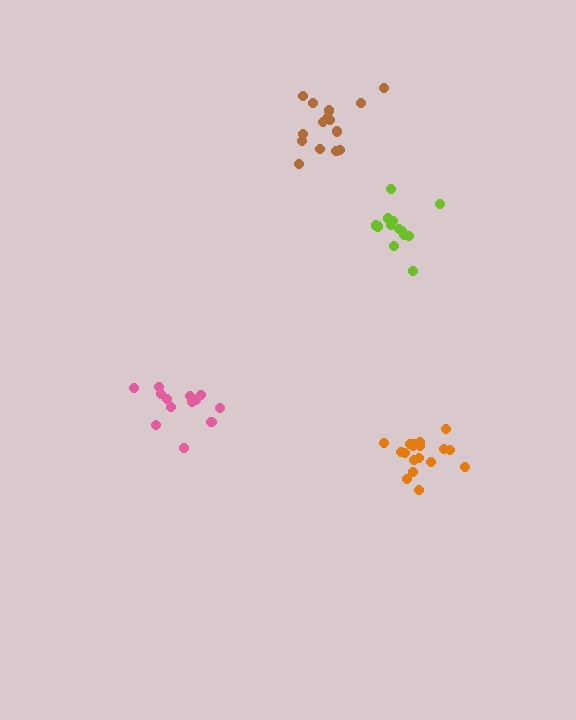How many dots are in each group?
Group 1: 13 dots, Group 2: 13 dots, Group 3: 15 dots, Group 4: 18 dots (59 total).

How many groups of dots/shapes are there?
There are 4 groups.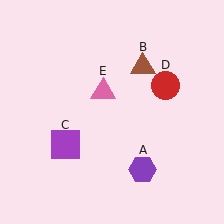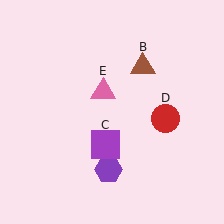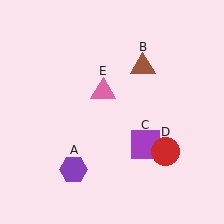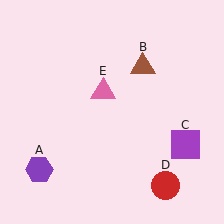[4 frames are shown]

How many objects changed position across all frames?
3 objects changed position: purple hexagon (object A), purple square (object C), red circle (object D).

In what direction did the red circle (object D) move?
The red circle (object D) moved down.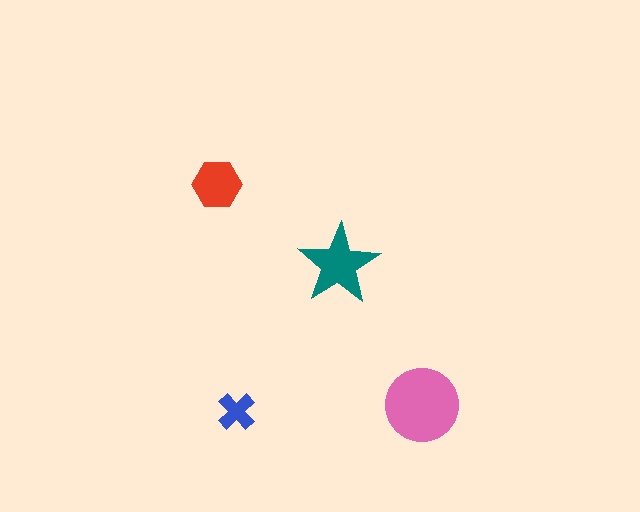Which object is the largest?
The pink circle.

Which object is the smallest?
The blue cross.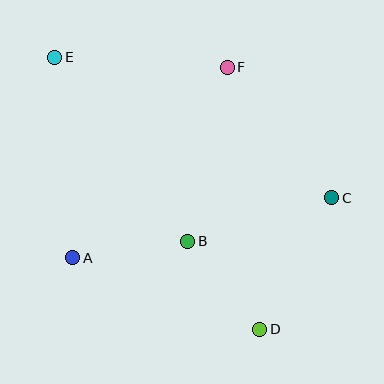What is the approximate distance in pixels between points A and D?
The distance between A and D is approximately 200 pixels.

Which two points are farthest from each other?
Points D and E are farthest from each other.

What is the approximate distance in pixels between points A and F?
The distance between A and F is approximately 245 pixels.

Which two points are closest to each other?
Points B and D are closest to each other.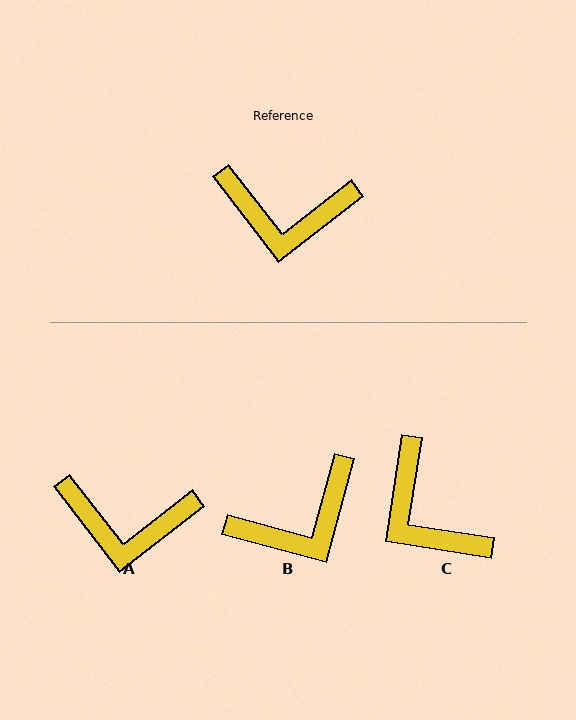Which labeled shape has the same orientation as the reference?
A.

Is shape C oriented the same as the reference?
No, it is off by about 47 degrees.